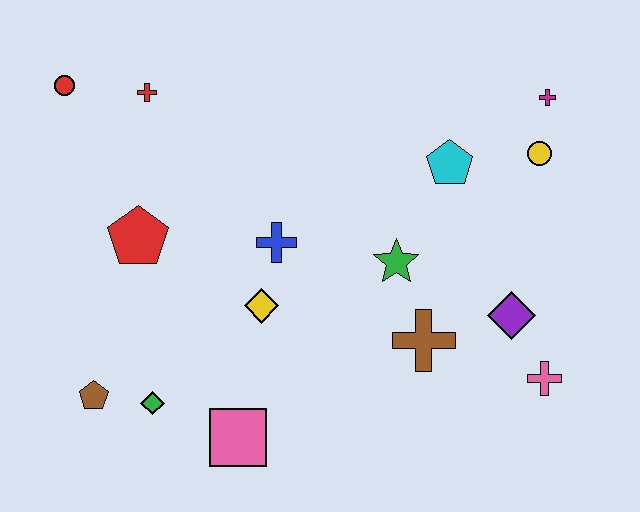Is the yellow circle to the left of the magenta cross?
Yes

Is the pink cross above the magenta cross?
No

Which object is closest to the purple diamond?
The pink cross is closest to the purple diamond.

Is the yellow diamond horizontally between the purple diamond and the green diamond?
Yes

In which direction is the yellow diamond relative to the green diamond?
The yellow diamond is to the right of the green diamond.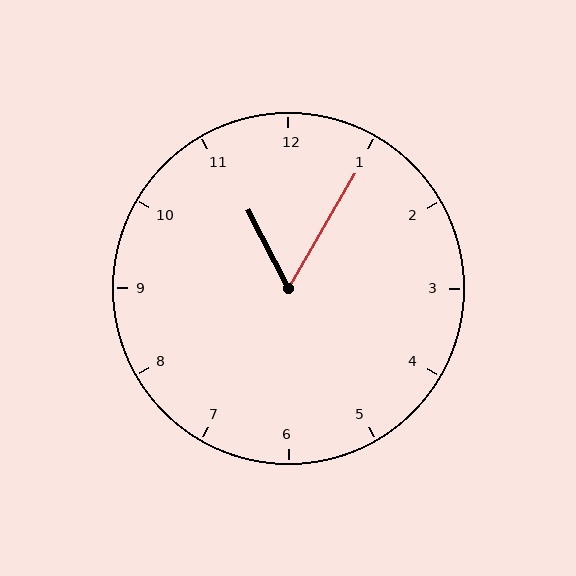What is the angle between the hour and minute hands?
Approximately 58 degrees.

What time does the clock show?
11:05.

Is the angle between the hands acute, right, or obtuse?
It is acute.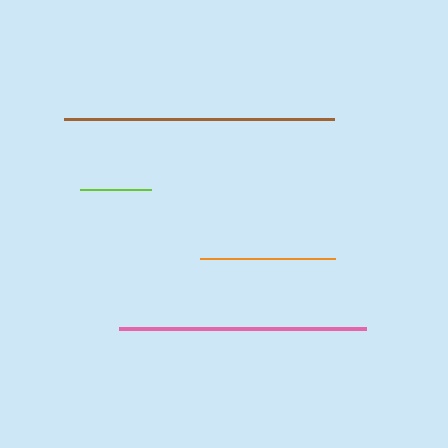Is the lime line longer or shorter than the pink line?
The pink line is longer than the lime line.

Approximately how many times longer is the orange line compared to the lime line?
The orange line is approximately 1.9 times the length of the lime line.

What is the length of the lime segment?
The lime segment is approximately 72 pixels long.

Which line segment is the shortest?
The lime line is the shortest at approximately 72 pixels.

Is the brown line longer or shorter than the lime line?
The brown line is longer than the lime line.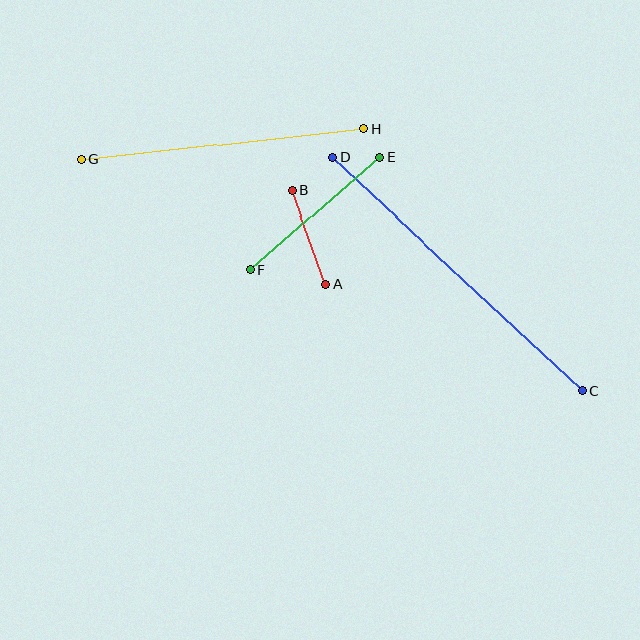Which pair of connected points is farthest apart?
Points C and D are farthest apart.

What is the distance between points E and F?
The distance is approximately 171 pixels.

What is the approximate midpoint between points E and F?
The midpoint is at approximately (315, 214) pixels.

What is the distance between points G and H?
The distance is approximately 284 pixels.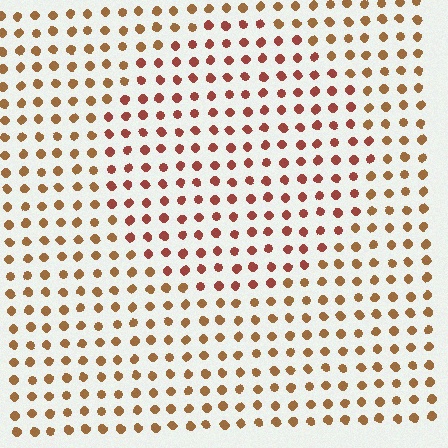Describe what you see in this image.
The image is filled with small brown elements in a uniform arrangement. A circle-shaped region is visible where the elements are tinted to a slightly different hue, forming a subtle color boundary.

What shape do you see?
I see a circle.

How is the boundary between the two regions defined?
The boundary is defined purely by a slight shift in hue (about 26 degrees). Spacing, size, and orientation are identical on both sides.